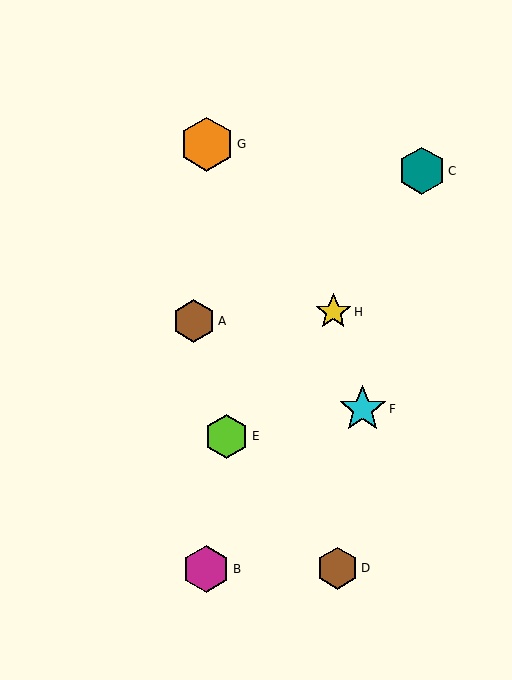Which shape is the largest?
The orange hexagon (labeled G) is the largest.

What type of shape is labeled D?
Shape D is a brown hexagon.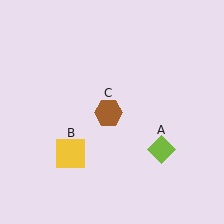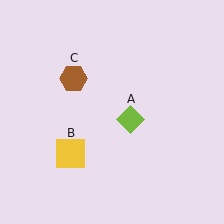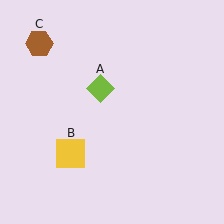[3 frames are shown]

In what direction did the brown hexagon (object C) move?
The brown hexagon (object C) moved up and to the left.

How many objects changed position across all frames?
2 objects changed position: lime diamond (object A), brown hexagon (object C).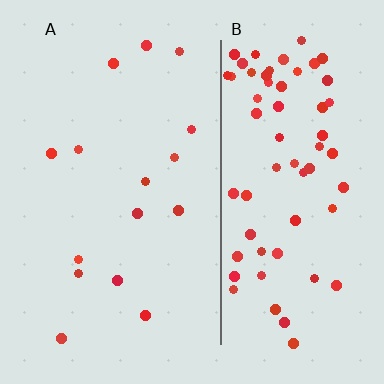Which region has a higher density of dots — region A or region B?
B (the right).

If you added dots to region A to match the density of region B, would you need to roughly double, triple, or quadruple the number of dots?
Approximately quadruple.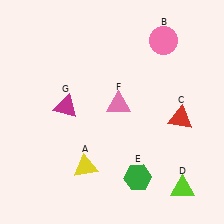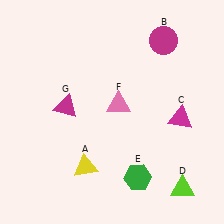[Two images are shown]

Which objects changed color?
B changed from pink to magenta. C changed from red to magenta.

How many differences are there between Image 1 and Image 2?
There are 2 differences between the two images.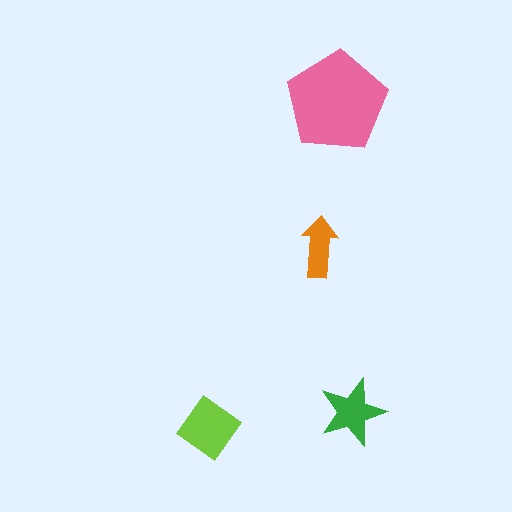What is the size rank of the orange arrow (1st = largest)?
4th.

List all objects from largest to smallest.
The pink pentagon, the lime diamond, the green star, the orange arrow.